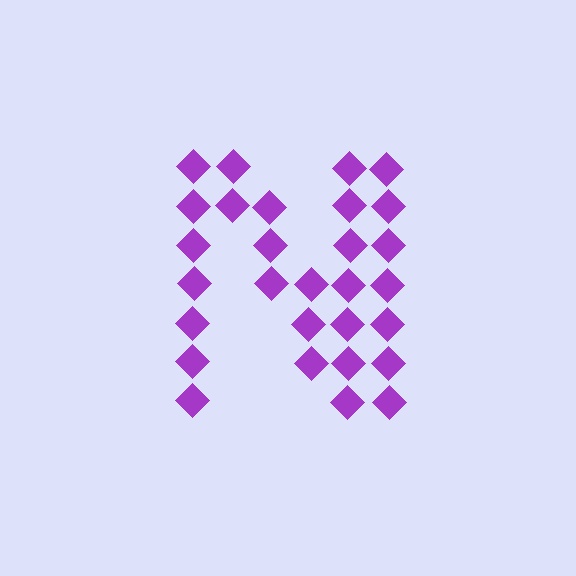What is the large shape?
The large shape is the letter N.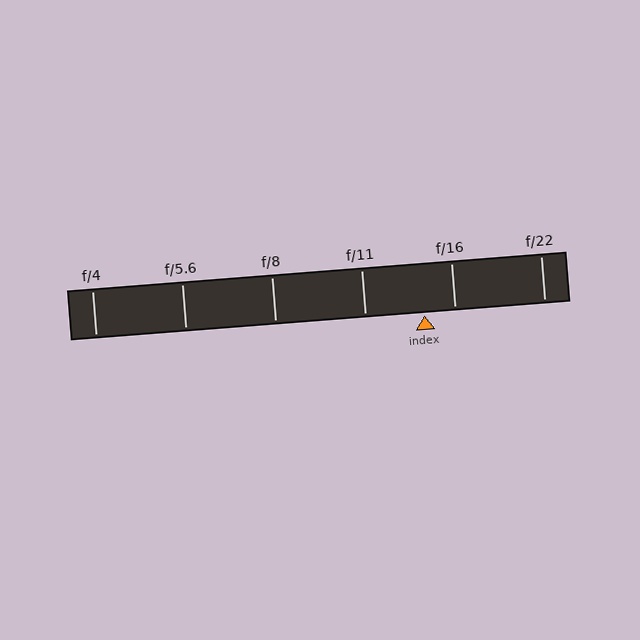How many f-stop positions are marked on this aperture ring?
There are 6 f-stop positions marked.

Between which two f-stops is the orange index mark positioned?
The index mark is between f/11 and f/16.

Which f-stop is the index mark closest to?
The index mark is closest to f/16.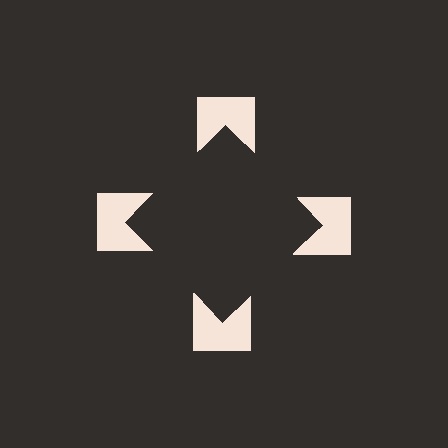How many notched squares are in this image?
There are 4 — one at each vertex of the illusory square.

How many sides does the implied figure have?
4 sides.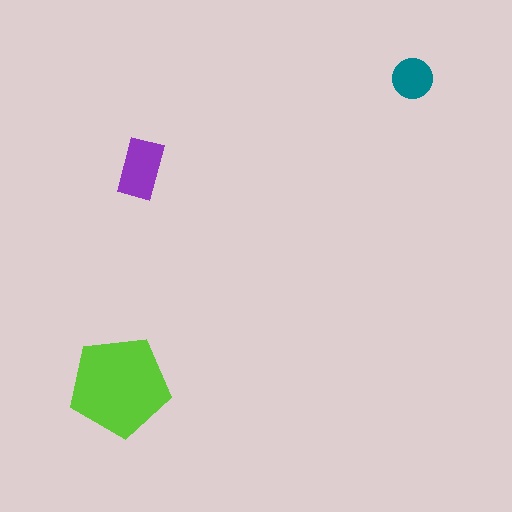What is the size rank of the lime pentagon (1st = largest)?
1st.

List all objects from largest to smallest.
The lime pentagon, the purple rectangle, the teal circle.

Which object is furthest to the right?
The teal circle is rightmost.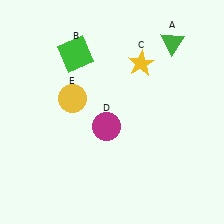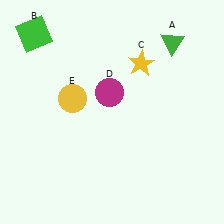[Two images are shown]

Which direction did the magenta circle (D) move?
The magenta circle (D) moved up.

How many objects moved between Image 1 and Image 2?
2 objects moved between the two images.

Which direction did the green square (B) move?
The green square (B) moved left.